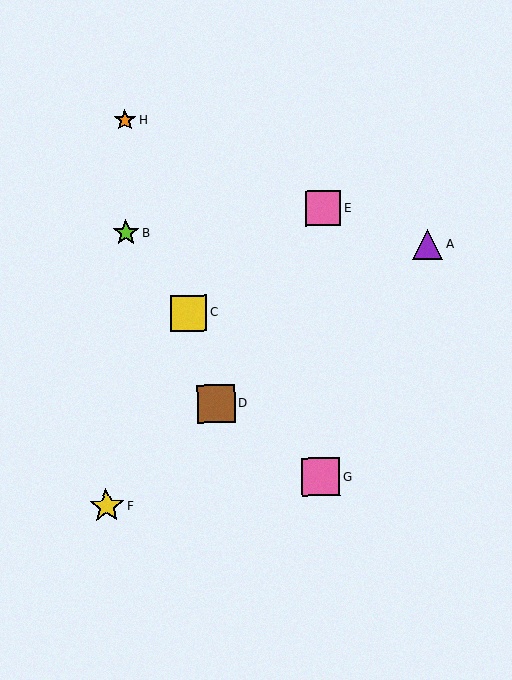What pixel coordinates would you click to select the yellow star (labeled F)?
Click at (106, 506) to select the yellow star F.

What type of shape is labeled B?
Shape B is a lime star.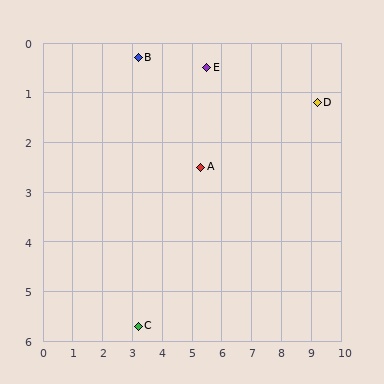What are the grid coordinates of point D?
Point D is at approximately (9.2, 1.2).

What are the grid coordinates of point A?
Point A is at approximately (5.3, 2.5).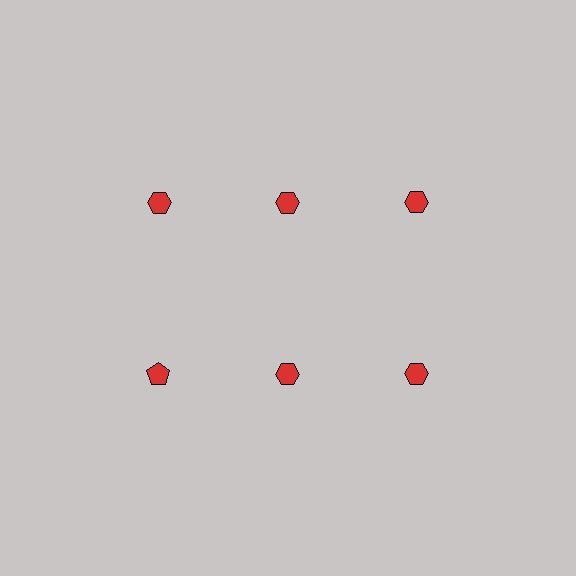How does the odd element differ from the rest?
It has a different shape: pentagon instead of hexagon.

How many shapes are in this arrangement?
There are 6 shapes arranged in a grid pattern.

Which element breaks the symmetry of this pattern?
The red pentagon in the second row, leftmost column breaks the symmetry. All other shapes are red hexagons.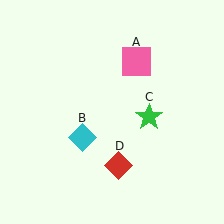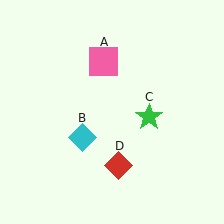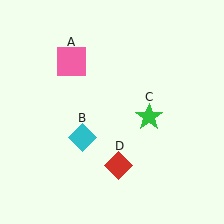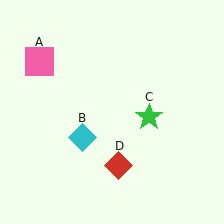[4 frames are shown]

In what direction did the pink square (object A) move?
The pink square (object A) moved left.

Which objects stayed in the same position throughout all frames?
Cyan diamond (object B) and green star (object C) and red diamond (object D) remained stationary.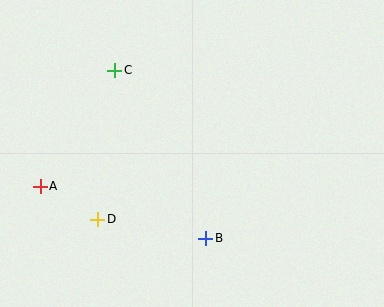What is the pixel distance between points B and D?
The distance between B and D is 110 pixels.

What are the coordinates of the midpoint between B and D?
The midpoint between B and D is at (152, 229).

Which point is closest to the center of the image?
Point B at (206, 238) is closest to the center.